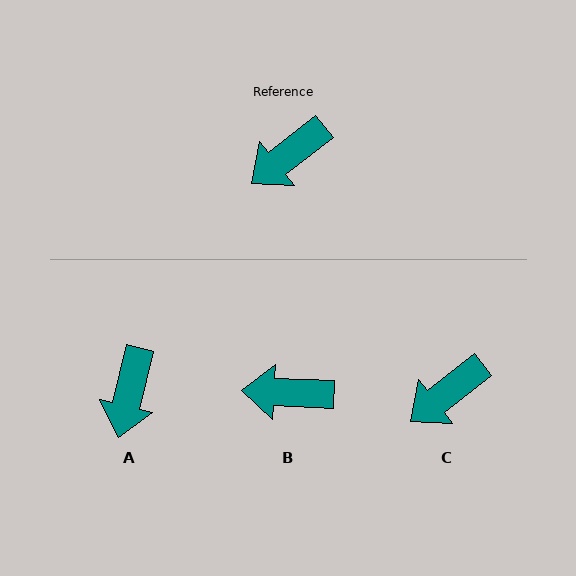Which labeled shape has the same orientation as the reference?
C.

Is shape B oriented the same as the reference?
No, it is off by about 41 degrees.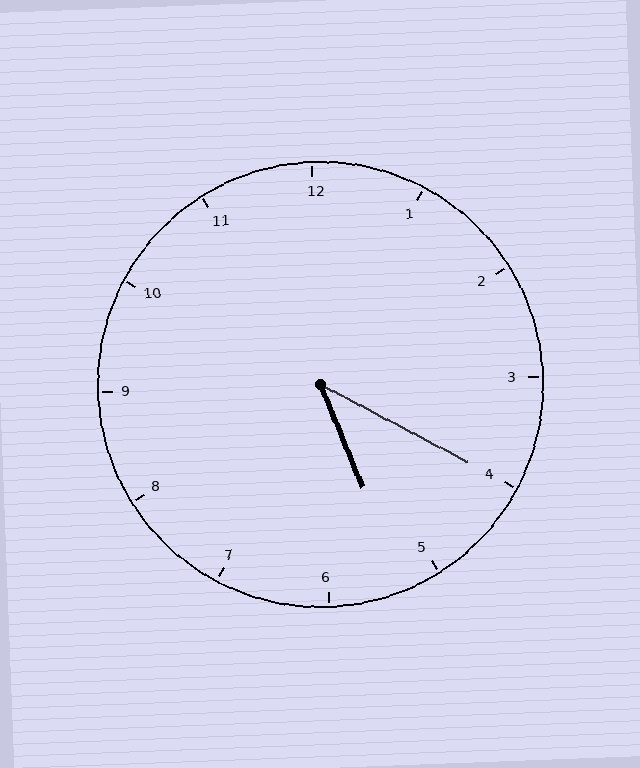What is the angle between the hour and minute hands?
Approximately 40 degrees.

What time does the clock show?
5:20.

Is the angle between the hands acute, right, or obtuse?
It is acute.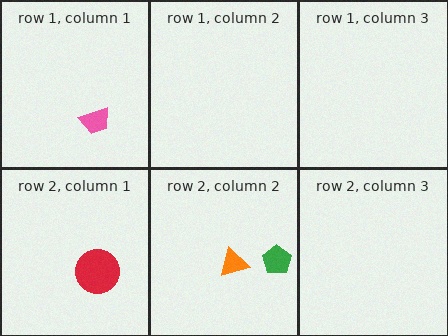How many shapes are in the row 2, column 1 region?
1.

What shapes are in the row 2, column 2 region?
The green pentagon, the orange triangle.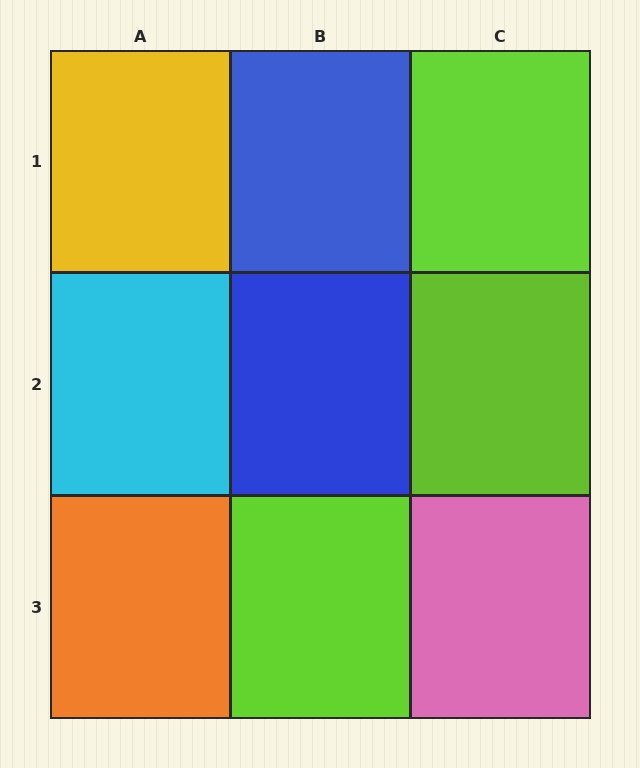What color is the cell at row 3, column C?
Pink.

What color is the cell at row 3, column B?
Lime.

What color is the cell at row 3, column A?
Orange.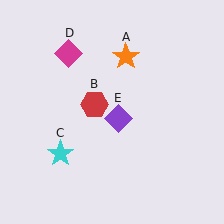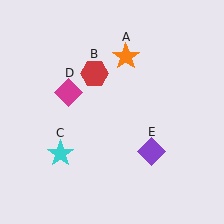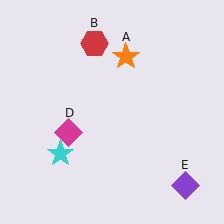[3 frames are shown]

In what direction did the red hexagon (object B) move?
The red hexagon (object B) moved up.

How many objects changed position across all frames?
3 objects changed position: red hexagon (object B), magenta diamond (object D), purple diamond (object E).